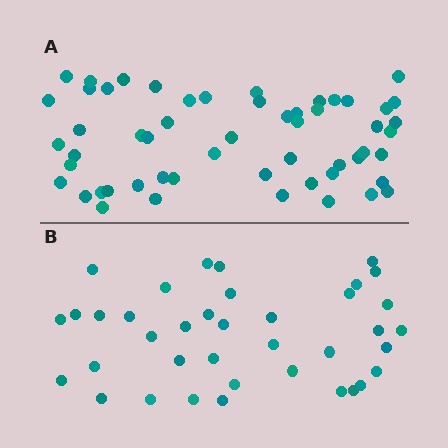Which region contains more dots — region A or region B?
Region A (the top region) has more dots.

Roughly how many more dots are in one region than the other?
Region A has approximately 15 more dots than region B.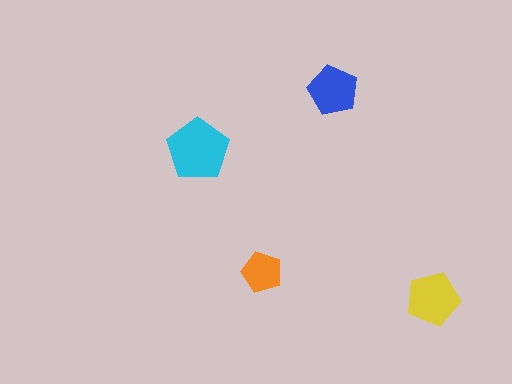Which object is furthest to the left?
The cyan pentagon is leftmost.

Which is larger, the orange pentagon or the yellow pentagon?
The yellow one.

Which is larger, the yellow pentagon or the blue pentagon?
The yellow one.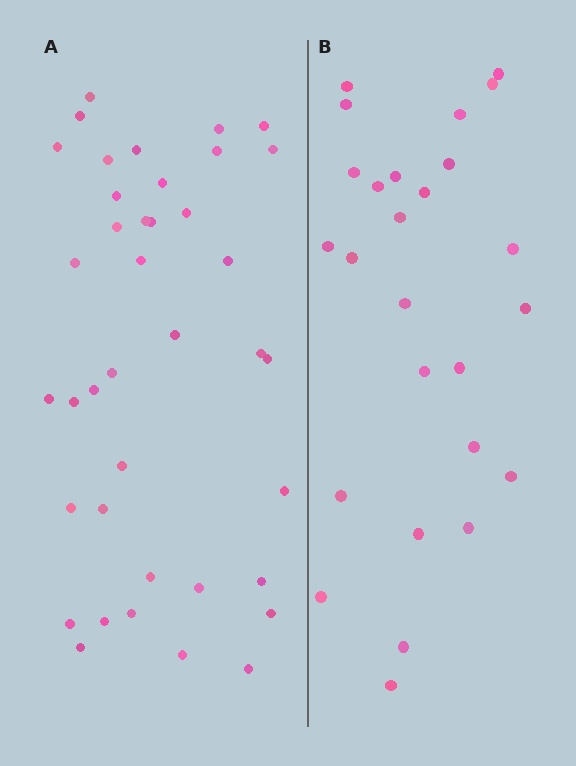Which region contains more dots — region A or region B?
Region A (the left region) has more dots.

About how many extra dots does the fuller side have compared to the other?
Region A has approximately 15 more dots than region B.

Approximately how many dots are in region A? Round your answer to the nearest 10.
About 40 dots. (The exact count is 39, which rounds to 40.)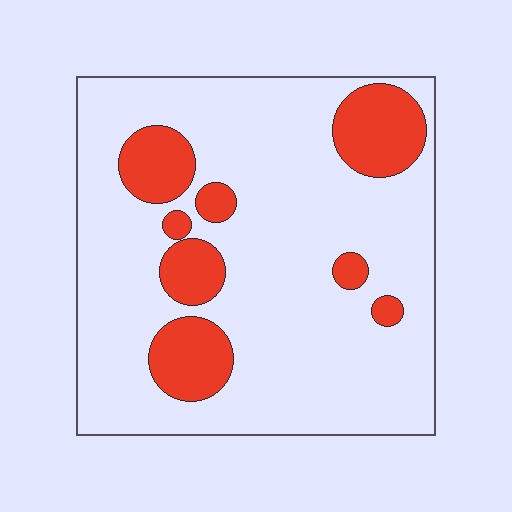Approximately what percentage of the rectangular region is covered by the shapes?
Approximately 20%.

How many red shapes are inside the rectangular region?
8.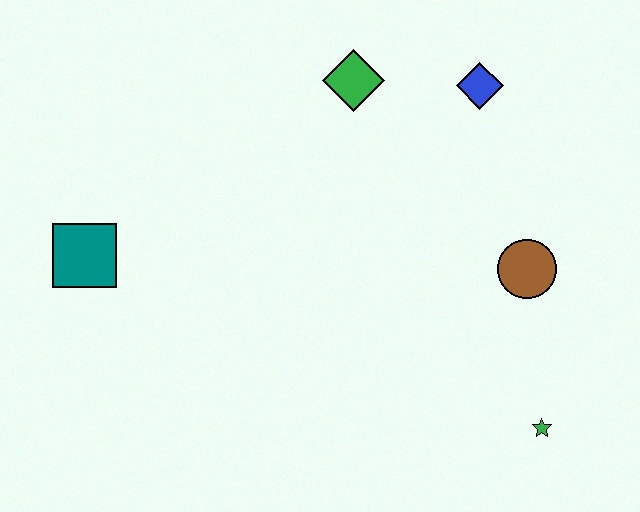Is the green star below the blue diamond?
Yes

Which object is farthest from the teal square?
The green star is farthest from the teal square.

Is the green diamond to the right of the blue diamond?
No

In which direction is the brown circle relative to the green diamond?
The brown circle is below the green diamond.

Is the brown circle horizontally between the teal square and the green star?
Yes